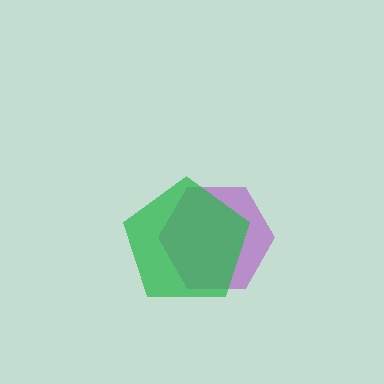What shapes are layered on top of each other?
The layered shapes are: a purple hexagon, a green pentagon.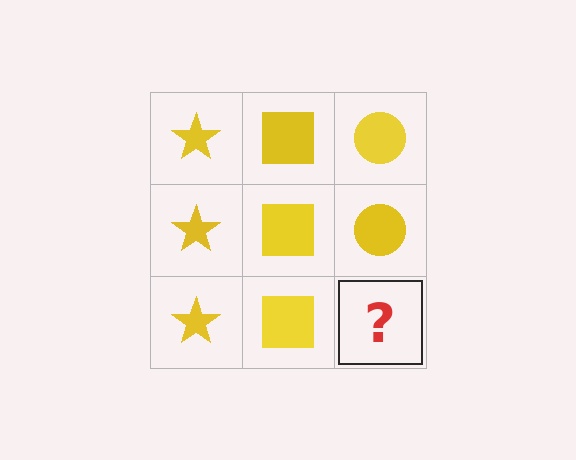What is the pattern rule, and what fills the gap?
The rule is that each column has a consistent shape. The gap should be filled with a yellow circle.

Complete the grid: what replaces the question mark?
The question mark should be replaced with a yellow circle.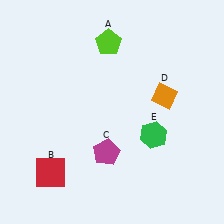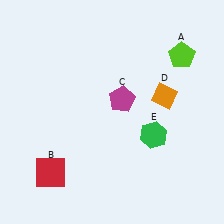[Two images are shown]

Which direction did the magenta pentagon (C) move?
The magenta pentagon (C) moved up.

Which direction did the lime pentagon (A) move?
The lime pentagon (A) moved right.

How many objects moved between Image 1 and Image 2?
2 objects moved between the two images.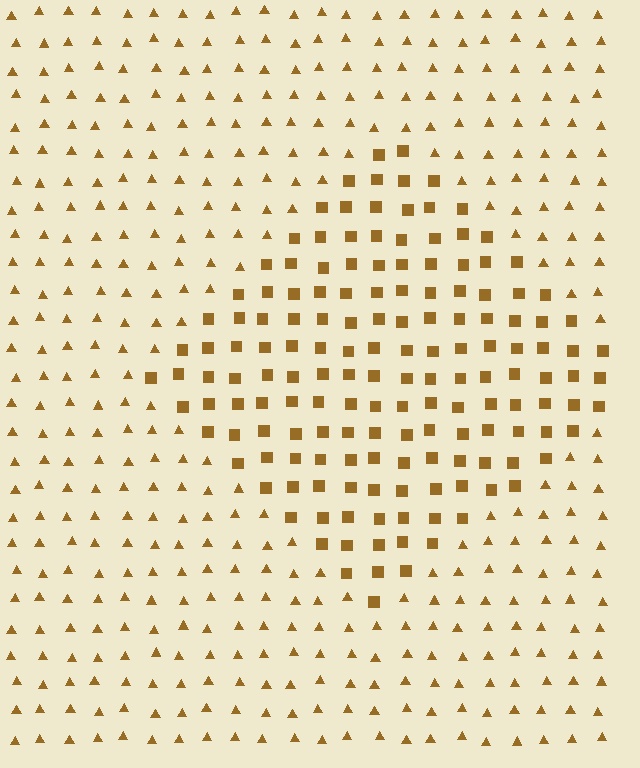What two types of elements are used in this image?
The image uses squares inside the diamond region and triangles outside it.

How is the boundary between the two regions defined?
The boundary is defined by a change in element shape: squares inside vs. triangles outside. All elements share the same color and spacing.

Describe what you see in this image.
The image is filled with small brown elements arranged in a uniform grid. A diamond-shaped region contains squares, while the surrounding area contains triangles. The boundary is defined purely by the change in element shape.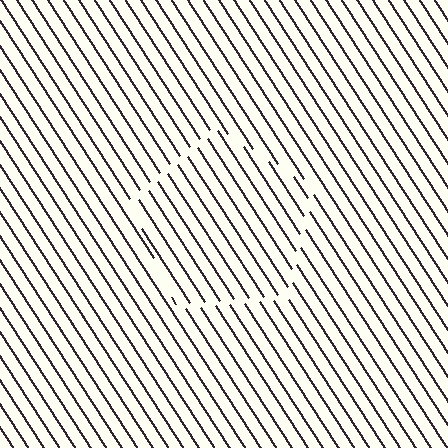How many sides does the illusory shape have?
5 sides — the line-ends trace a pentagon.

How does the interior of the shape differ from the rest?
The interior of the shape contains the same grating, shifted by half a period — the contour is defined by the phase discontinuity where line-ends from the inner and outer gratings abut.